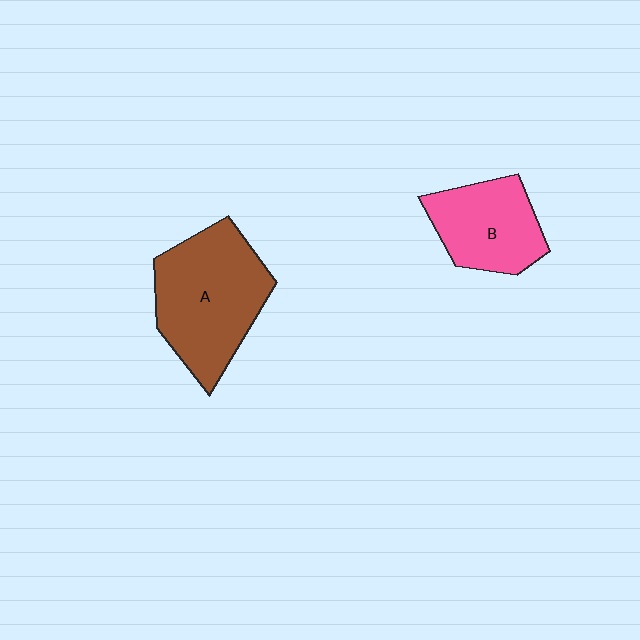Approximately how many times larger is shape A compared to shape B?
Approximately 1.5 times.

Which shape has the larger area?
Shape A (brown).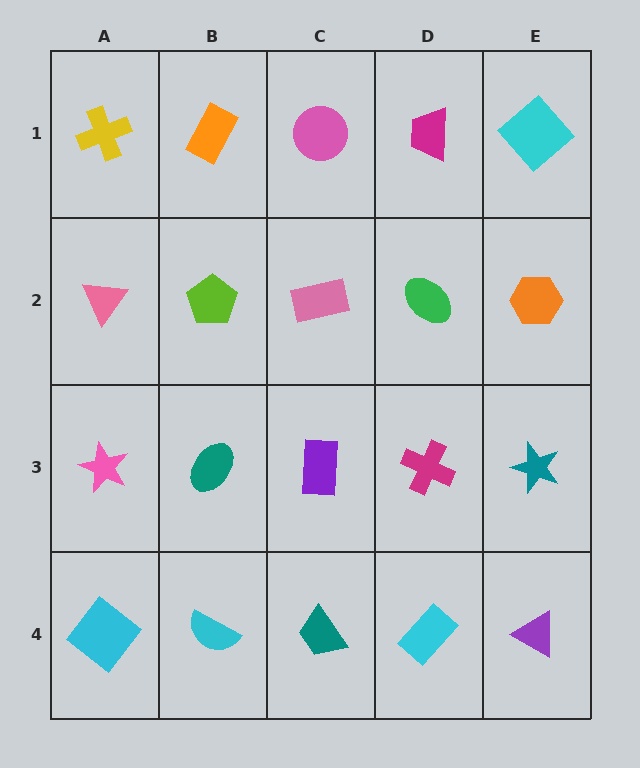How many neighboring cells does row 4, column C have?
3.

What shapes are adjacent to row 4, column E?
A teal star (row 3, column E), a cyan rectangle (row 4, column D).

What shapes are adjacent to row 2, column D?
A magenta trapezoid (row 1, column D), a magenta cross (row 3, column D), a pink rectangle (row 2, column C), an orange hexagon (row 2, column E).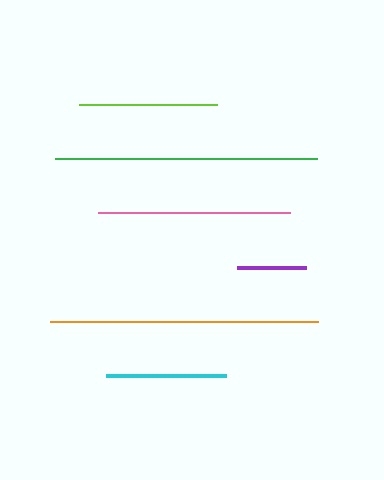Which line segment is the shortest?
The purple line is the shortest at approximately 70 pixels.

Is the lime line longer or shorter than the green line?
The green line is longer than the lime line.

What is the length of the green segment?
The green segment is approximately 262 pixels long.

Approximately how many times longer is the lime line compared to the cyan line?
The lime line is approximately 1.2 times the length of the cyan line.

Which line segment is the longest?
The orange line is the longest at approximately 268 pixels.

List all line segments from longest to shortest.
From longest to shortest: orange, green, pink, lime, cyan, purple.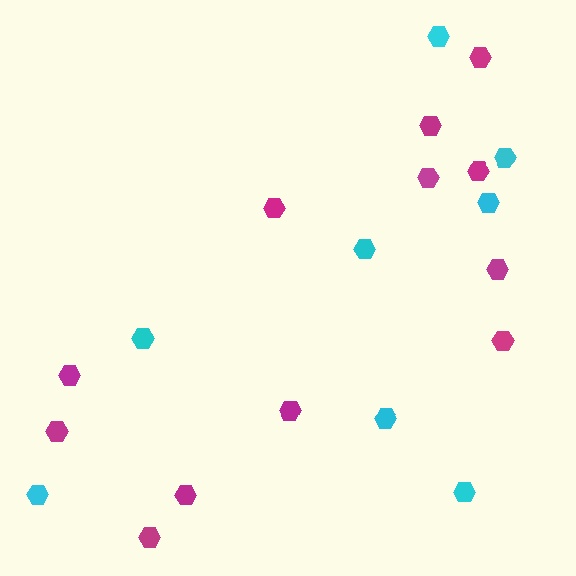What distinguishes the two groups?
There are 2 groups: one group of cyan hexagons (8) and one group of magenta hexagons (12).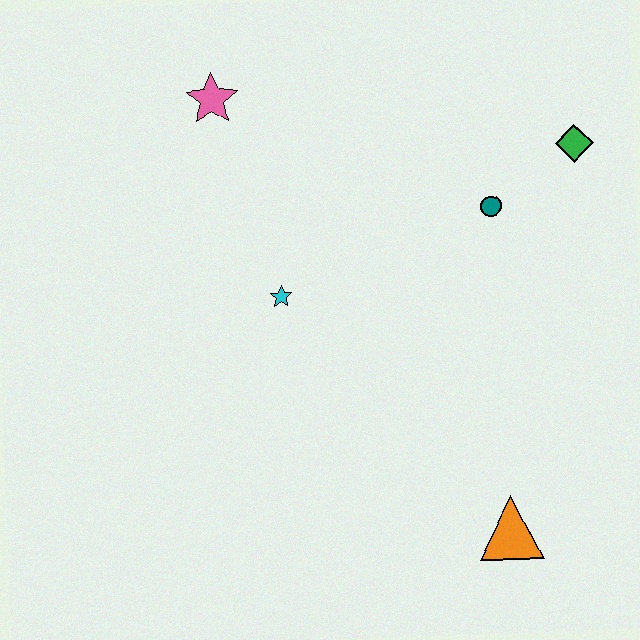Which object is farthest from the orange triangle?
The pink star is farthest from the orange triangle.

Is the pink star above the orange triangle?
Yes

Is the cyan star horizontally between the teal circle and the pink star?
Yes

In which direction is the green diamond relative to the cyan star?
The green diamond is to the right of the cyan star.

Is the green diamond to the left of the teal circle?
No